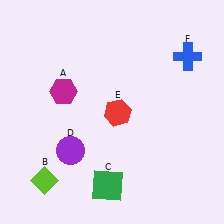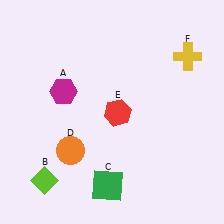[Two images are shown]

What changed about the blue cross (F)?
In Image 1, F is blue. In Image 2, it changed to yellow.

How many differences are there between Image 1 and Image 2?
There are 2 differences between the two images.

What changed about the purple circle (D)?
In Image 1, D is purple. In Image 2, it changed to orange.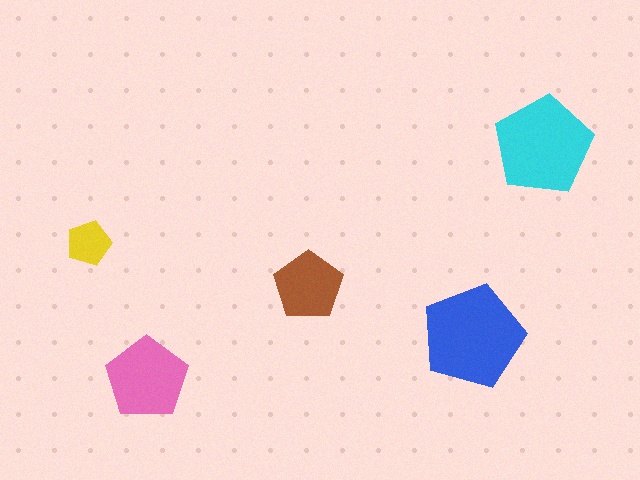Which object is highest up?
The cyan pentagon is topmost.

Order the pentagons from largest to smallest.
the blue one, the cyan one, the pink one, the brown one, the yellow one.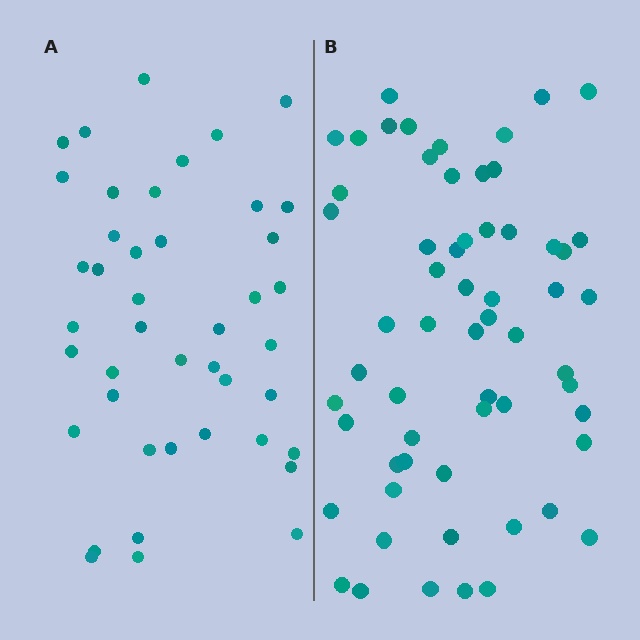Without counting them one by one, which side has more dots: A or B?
Region B (the right region) has more dots.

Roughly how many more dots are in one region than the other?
Region B has approximately 15 more dots than region A.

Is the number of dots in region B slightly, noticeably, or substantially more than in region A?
Region B has noticeably more, but not dramatically so. The ratio is roughly 1.4 to 1.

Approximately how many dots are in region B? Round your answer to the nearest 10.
About 60 dots.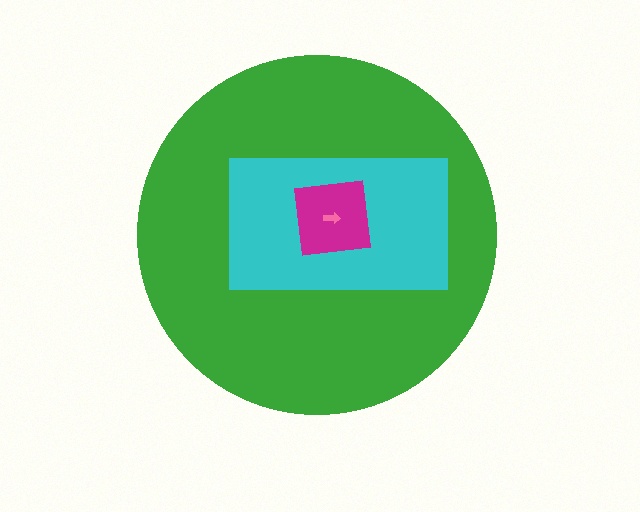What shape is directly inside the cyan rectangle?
The magenta square.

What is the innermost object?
The pink arrow.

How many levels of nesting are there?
4.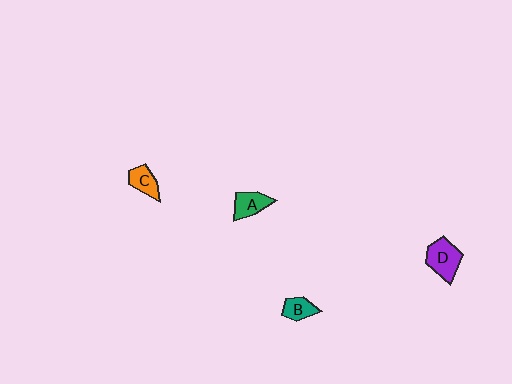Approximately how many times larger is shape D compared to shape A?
Approximately 1.4 times.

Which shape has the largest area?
Shape D (purple).